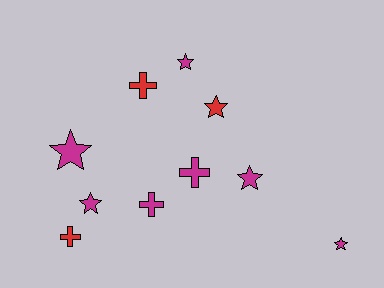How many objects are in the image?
There are 10 objects.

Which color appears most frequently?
Magenta, with 7 objects.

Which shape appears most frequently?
Star, with 6 objects.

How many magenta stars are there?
There are 5 magenta stars.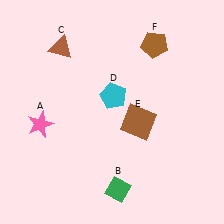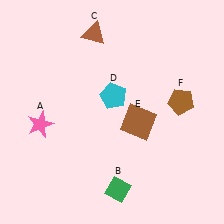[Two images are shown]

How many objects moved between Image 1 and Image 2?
2 objects moved between the two images.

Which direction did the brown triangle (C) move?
The brown triangle (C) moved right.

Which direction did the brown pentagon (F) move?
The brown pentagon (F) moved down.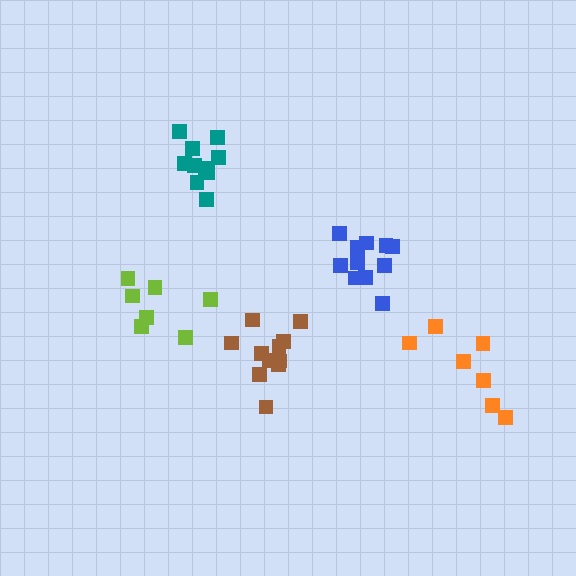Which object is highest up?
The teal cluster is topmost.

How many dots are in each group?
Group 1: 7 dots, Group 2: 7 dots, Group 3: 10 dots, Group 4: 11 dots, Group 5: 11 dots (46 total).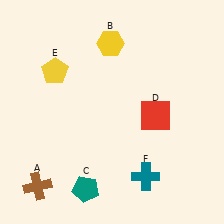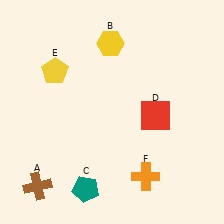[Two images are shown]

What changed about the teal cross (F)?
In Image 1, F is teal. In Image 2, it changed to orange.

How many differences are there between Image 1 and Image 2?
There is 1 difference between the two images.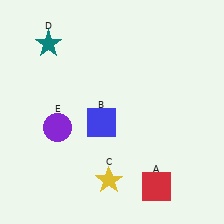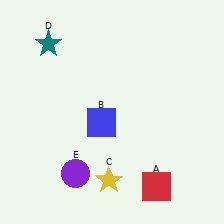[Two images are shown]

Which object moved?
The purple circle (E) moved down.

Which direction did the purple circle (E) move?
The purple circle (E) moved down.